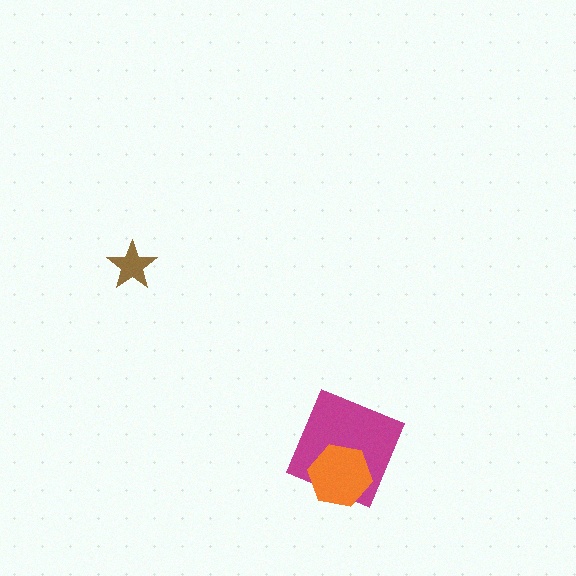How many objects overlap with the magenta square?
1 object overlaps with the magenta square.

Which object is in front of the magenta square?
The orange hexagon is in front of the magenta square.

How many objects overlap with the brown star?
0 objects overlap with the brown star.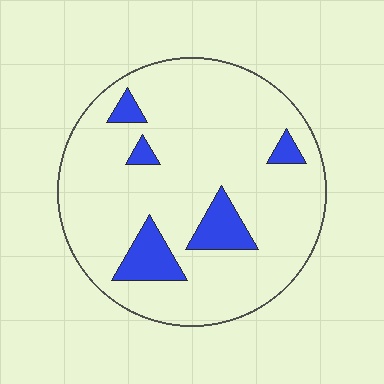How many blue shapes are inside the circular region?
5.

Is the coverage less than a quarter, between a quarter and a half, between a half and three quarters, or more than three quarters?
Less than a quarter.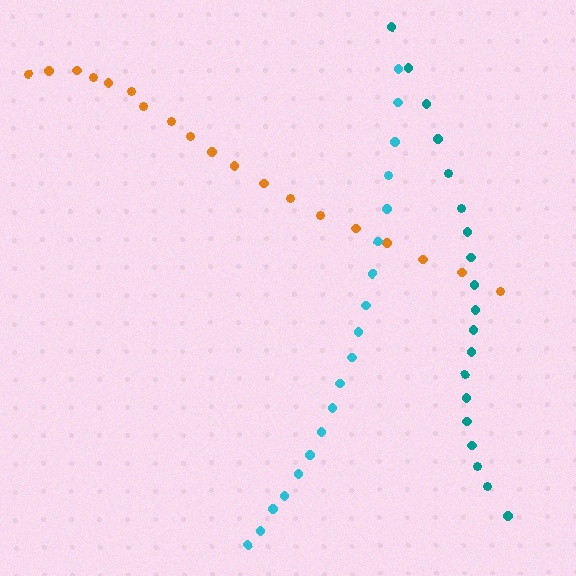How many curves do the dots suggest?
There are 3 distinct paths.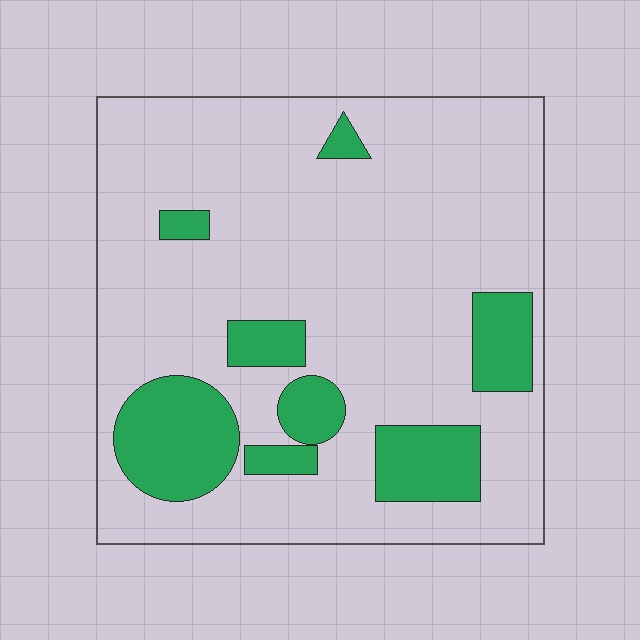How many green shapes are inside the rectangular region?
8.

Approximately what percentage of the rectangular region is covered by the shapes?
Approximately 20%.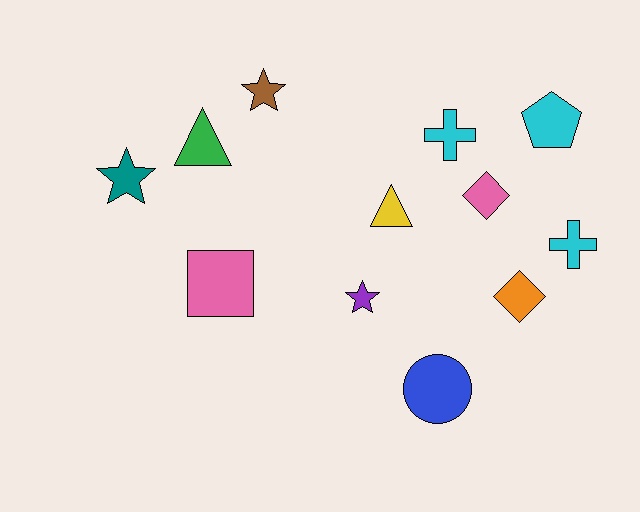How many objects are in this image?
There are 12 objects.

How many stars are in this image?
There are 3 stars.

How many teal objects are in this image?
There is 1 teal object.